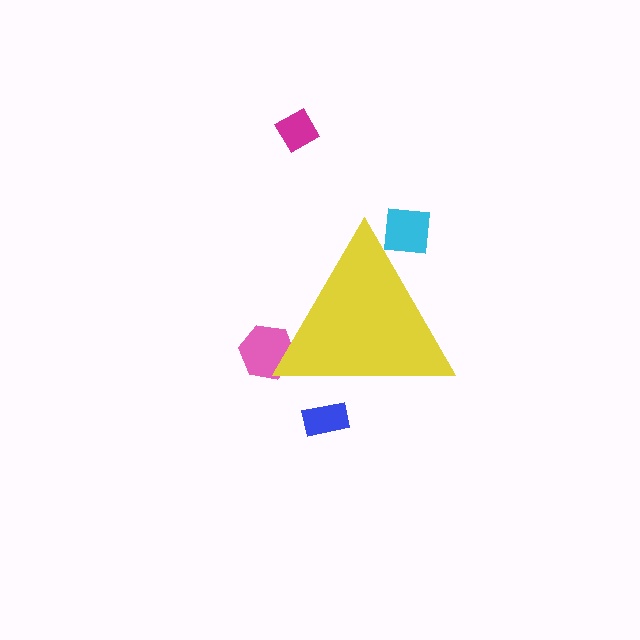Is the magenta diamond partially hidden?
No, the magenta diamond is fully visible.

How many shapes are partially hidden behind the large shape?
3 shapes are partially hidden.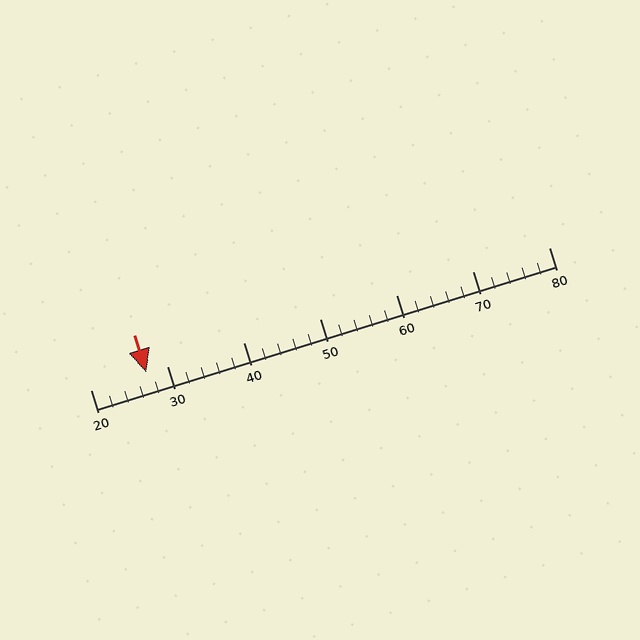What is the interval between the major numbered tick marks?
The major tick marks are spaced 10 units apart.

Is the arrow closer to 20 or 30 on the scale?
The arrow is closer to 30.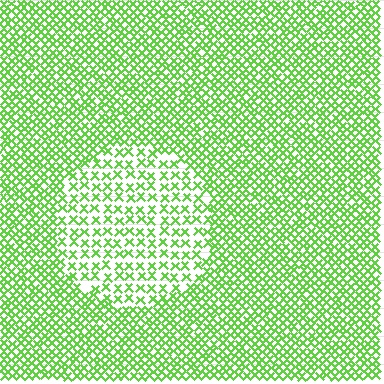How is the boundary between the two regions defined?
The boundary is defined by a change in element density (approximately 1.9x ratio). All elements are the same color, size, and shape.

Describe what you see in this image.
The image contains small lime elements arranged at two different densities. A circle-shaped region is visible where the elements are less densely packed than the surrounding area.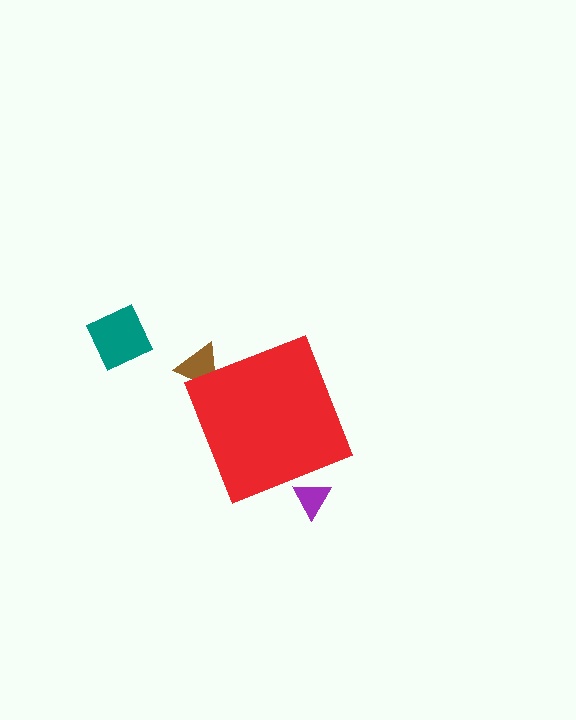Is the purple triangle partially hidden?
Yes, the purple triangle is partially hidden behind the red diamond.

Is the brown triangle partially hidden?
Yes, the brown triangle is partially hidden behind the red diamond.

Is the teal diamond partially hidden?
No, the teal diamond is fully visible.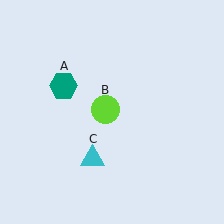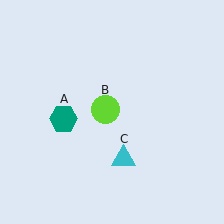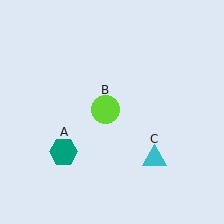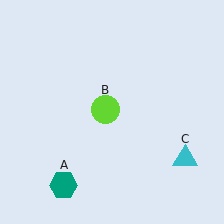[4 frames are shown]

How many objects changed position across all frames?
2 objects changed position: teal hexagon (object A), cyan triangle (object C).